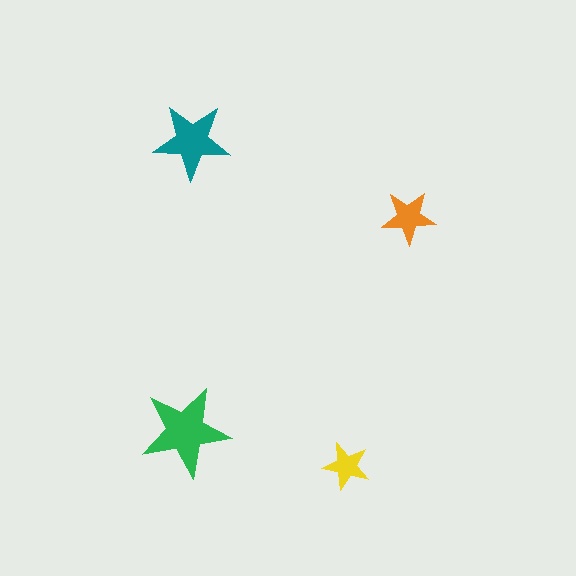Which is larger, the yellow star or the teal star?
The teal one.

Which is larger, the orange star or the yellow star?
The orange one.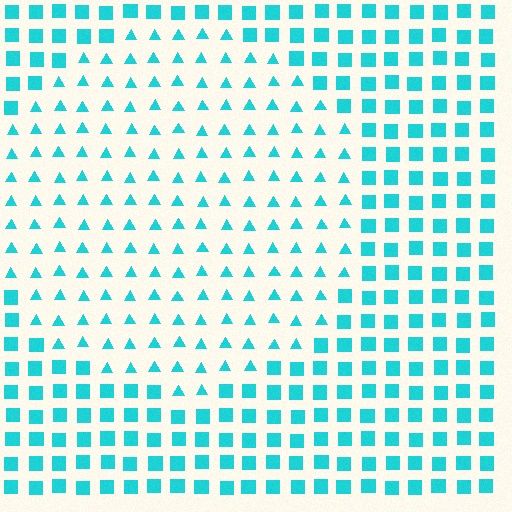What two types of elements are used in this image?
The image uses triangles inside the circle region and squares outside it.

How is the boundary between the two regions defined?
The boundary is defined by a change in element shape: triangles inside vs. squares outside. All elements share the same color and spacing.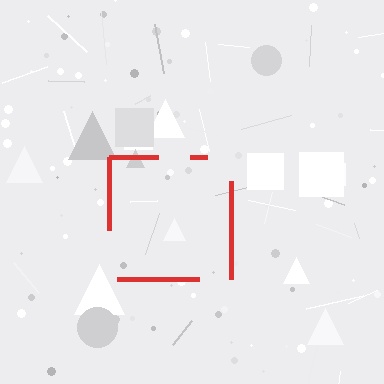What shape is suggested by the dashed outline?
The dashed outline suggests a square.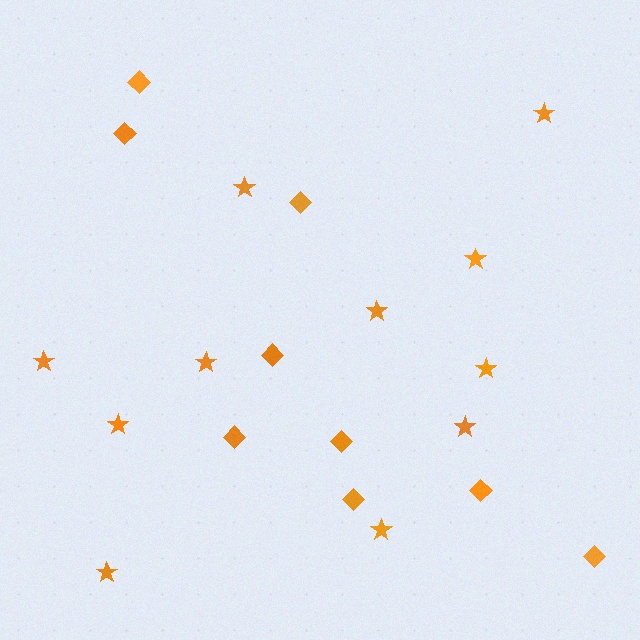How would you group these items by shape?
There are 2 groups: one group of diamonds (9) and one group of stars (11).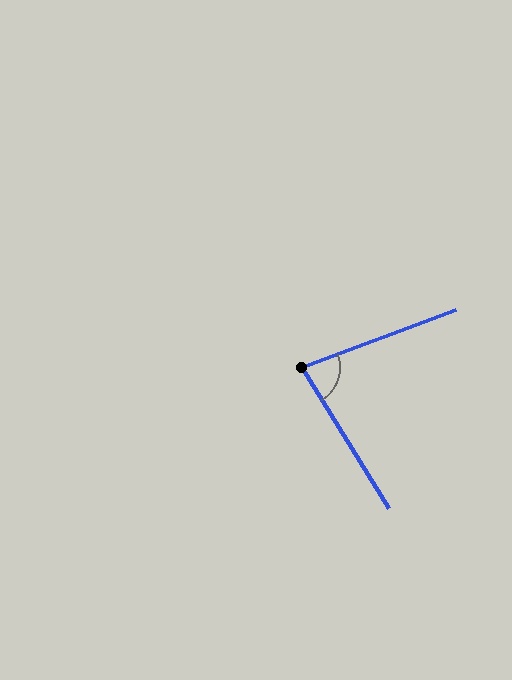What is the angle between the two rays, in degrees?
Approximately 79 degrees.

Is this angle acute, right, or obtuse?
It is acute.